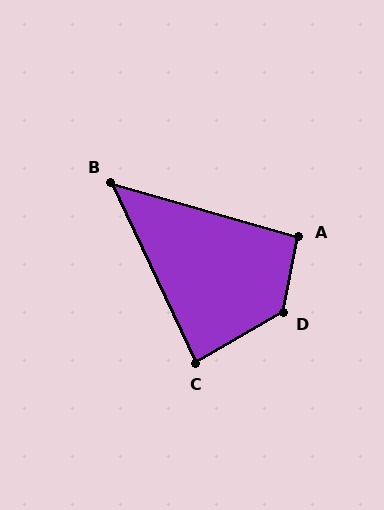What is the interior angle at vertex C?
Approximately 85 degrees (approximately right).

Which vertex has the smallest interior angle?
B, at approximately 49 degrees.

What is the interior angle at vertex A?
Approximately 95 degrees (approximately right).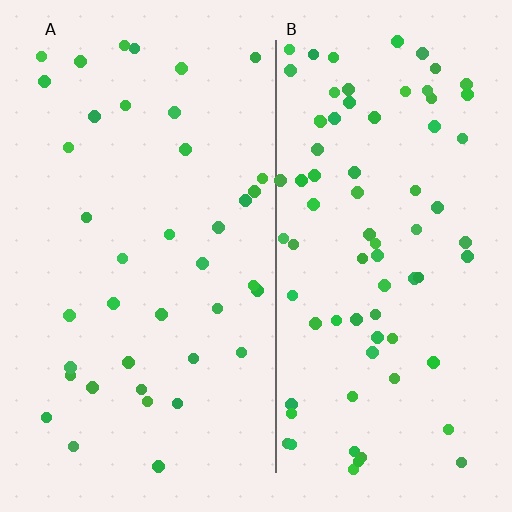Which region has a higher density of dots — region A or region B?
B (the right).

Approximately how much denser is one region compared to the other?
Approximately 2.0× — region B over region A.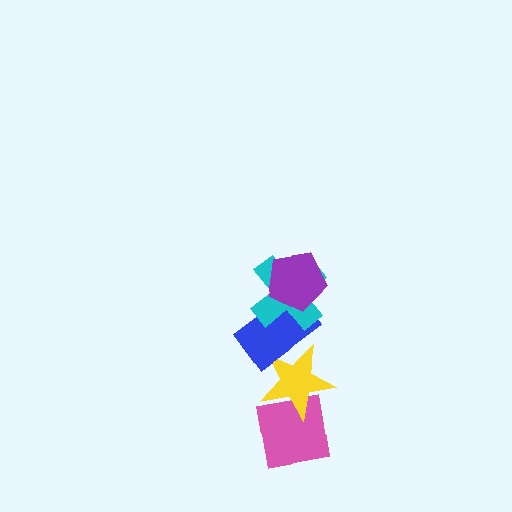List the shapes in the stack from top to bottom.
From top to bottom: the purple pentagon, the cyan cross, the blue rectangle, the yellow star, the pink square.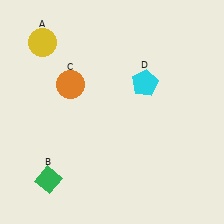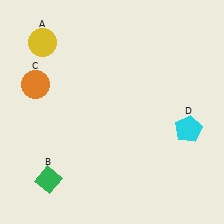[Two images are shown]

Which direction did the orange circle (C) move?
The orange circle (C) moved left.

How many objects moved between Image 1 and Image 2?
2 objects moved between the two images.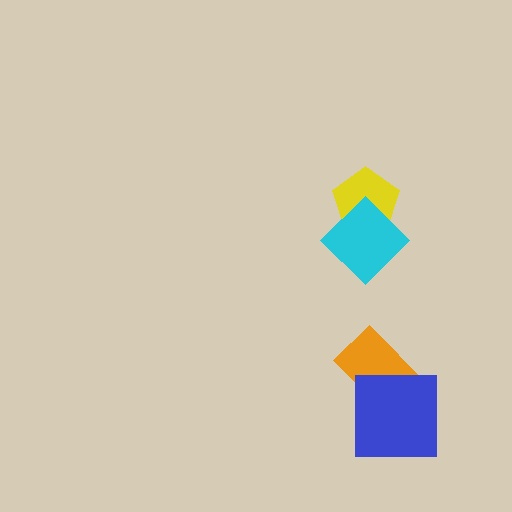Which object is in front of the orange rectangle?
The blue square is in front of the orange rectangle.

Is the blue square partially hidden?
No, no other shape covers it.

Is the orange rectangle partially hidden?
Yes, it is partially covered by another shape.